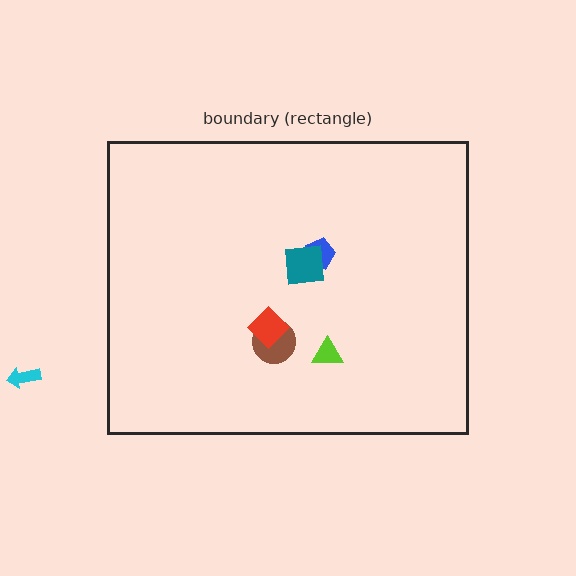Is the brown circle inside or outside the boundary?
Inside.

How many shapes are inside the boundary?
5 inside, 1 outside.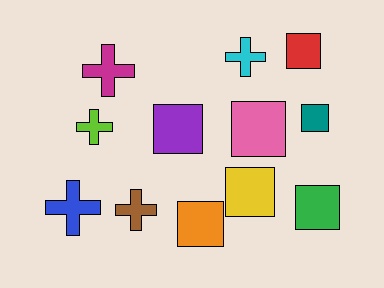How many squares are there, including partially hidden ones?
There are 7 squares.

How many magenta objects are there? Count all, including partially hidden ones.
There is 1 magenta object.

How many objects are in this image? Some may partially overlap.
There are 12 objects.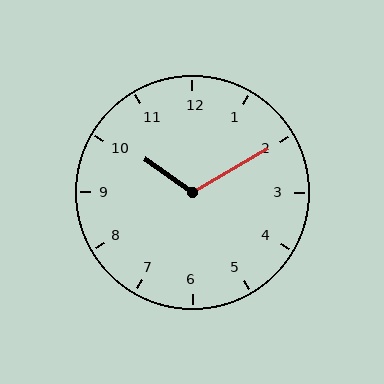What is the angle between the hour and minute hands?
Approximately 115 degrees.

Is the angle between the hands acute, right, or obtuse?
It is obtuse.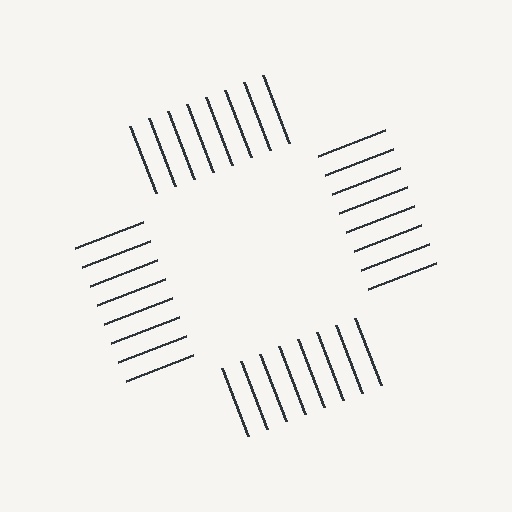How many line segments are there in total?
32 — 8 along each of the 4 edges.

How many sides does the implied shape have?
4 sides — the line-ends trace a square.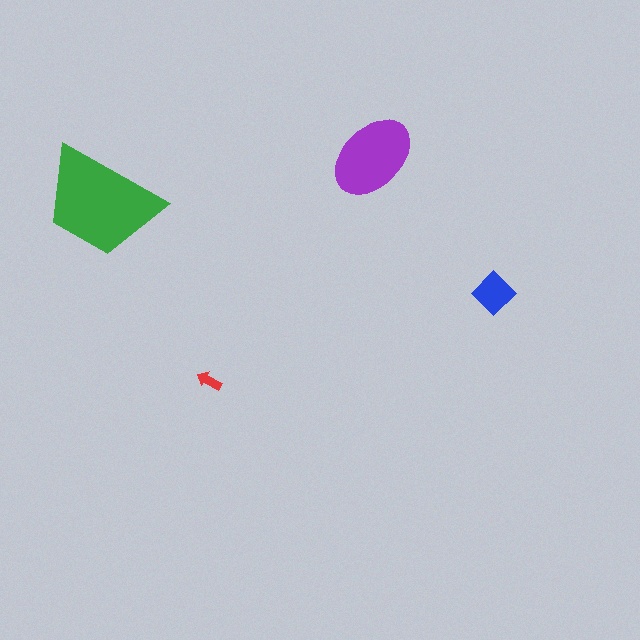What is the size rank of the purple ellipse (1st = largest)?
2nd.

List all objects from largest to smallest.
The green trapezoid, the purple ellipse, the blue diamond, the red arrow.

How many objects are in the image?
There are 4 objects in the image.